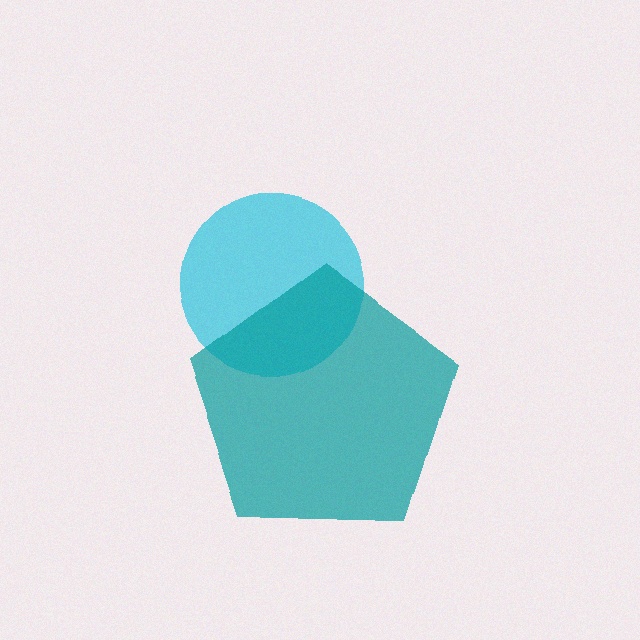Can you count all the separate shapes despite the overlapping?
Yes, there are 2 separate shapes.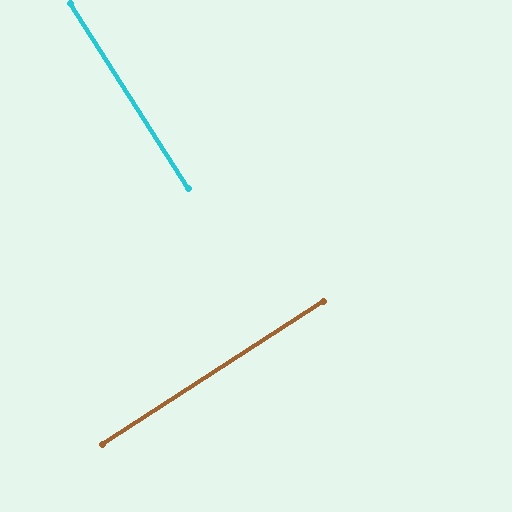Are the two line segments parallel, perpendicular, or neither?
Perpendicular — they meet at approximately 90°.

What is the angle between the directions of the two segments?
Approximately 90 degrees.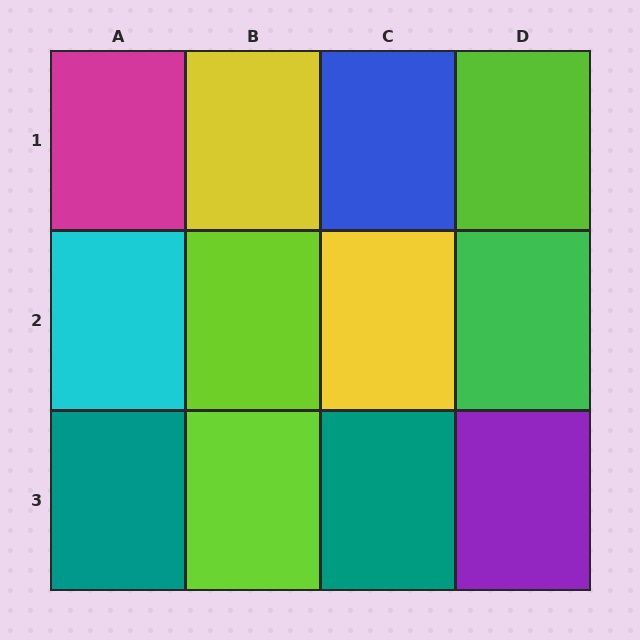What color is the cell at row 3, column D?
Purple.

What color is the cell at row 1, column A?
Magenta.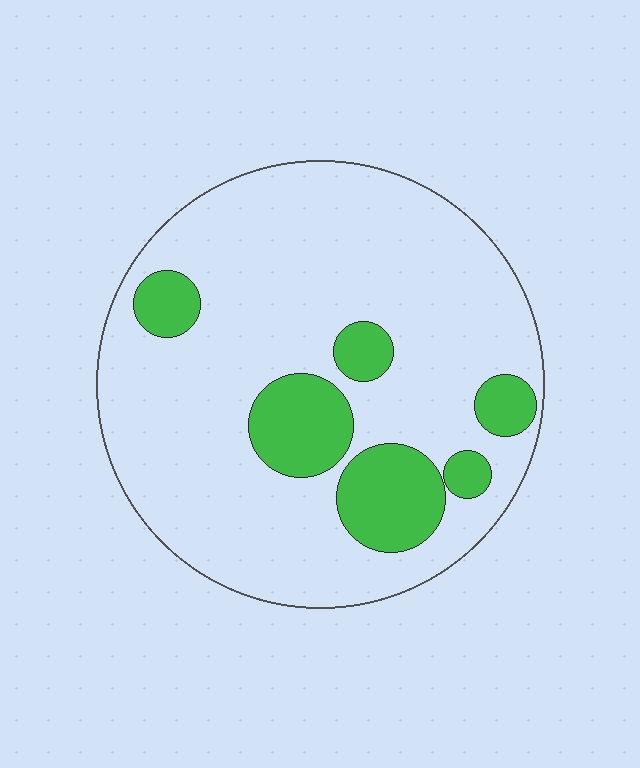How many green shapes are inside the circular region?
6.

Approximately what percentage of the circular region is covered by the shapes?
Approximately 20%.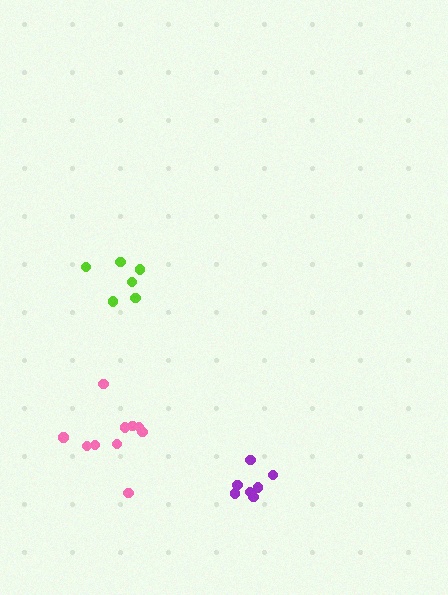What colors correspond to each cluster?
The clusters are colored: lime, purple, pink.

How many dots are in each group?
Group 1: 6 dots, Group 2: 7 dots, Group 3: 10 dots (23 total).